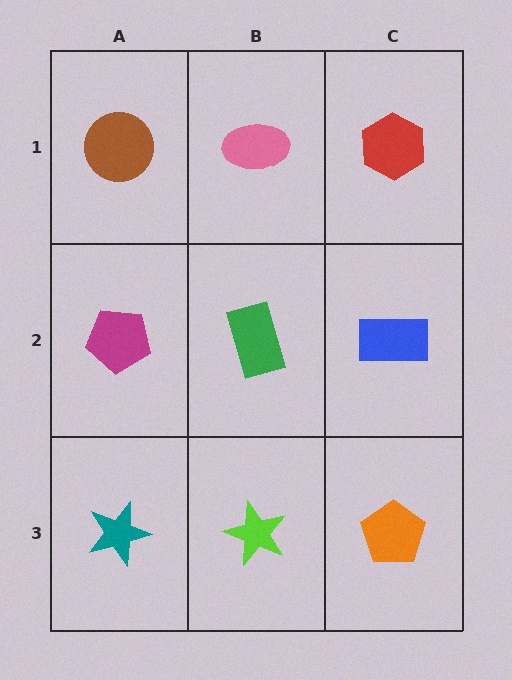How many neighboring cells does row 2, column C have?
3.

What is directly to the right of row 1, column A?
A pink ellipse.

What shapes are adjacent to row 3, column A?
A magenta pentagon (row 2, column A), a lime star (row 3, column B).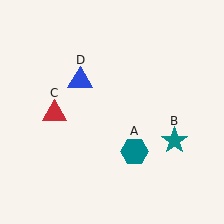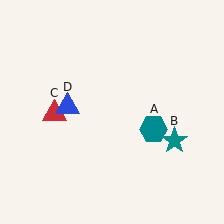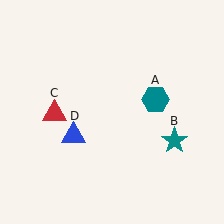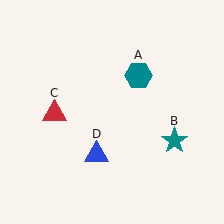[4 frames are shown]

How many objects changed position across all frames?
2 objects changed position: teal hexagon (object A), blue triangle (object D).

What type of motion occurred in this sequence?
The teal hexagon (object A), blue triangle (object D) rotated counterclockwise around the center of the scene.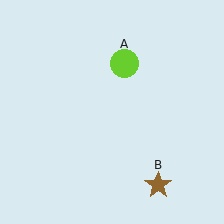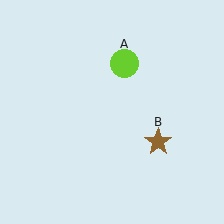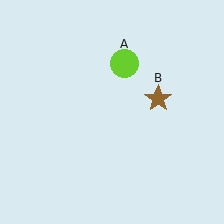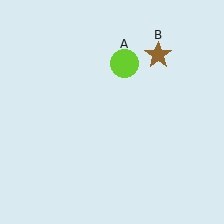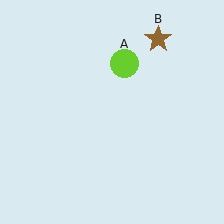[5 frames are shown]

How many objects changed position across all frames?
1 object changed position: brown star (object B).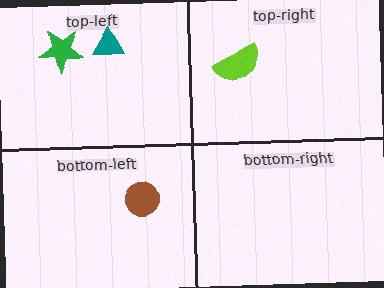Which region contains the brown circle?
The bottom-left region.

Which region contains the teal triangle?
The top-left region.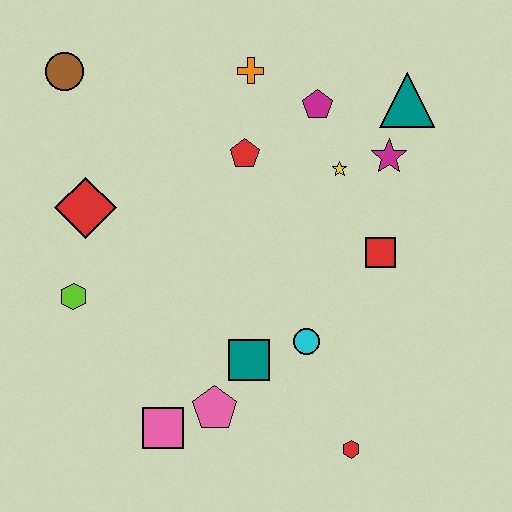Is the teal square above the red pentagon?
No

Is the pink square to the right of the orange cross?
No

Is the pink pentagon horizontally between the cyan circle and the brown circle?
Yes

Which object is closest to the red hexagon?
The cyan circle is closest to the red hexagon.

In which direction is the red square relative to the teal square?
The red square is to the right of the teal square.